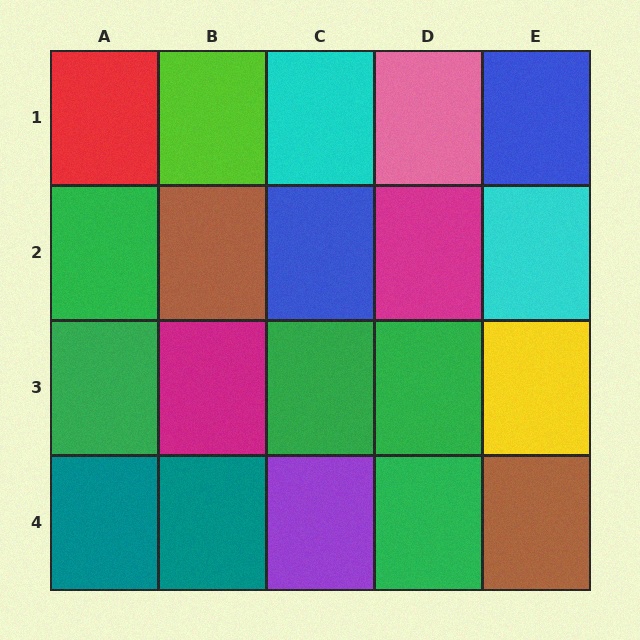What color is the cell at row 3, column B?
Magenta.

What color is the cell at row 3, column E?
Yellow.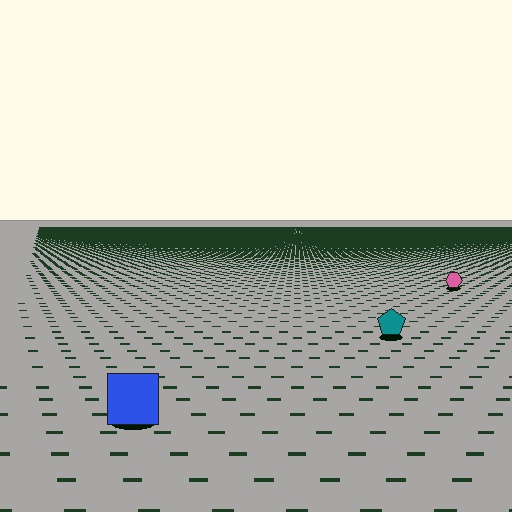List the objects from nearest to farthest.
From nearest to farthest: the blue square, the teal pentagon, the pink hexagon.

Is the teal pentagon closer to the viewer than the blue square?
No. The blue square is closer — you can tell from the texture gradient: the ground texture is coarser near it.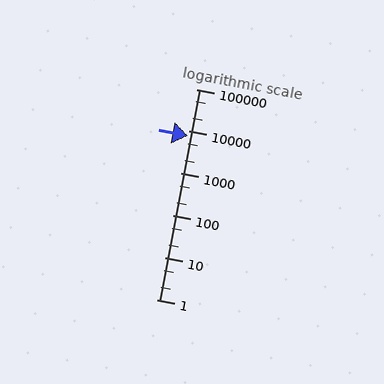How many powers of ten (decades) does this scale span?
The scale spans 5 decades, from 1 to 100000.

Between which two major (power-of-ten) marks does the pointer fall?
The pointer is between 1000 and 10000.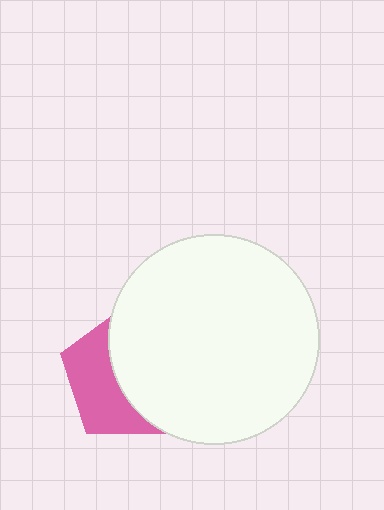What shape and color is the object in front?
The object in front is a white circle.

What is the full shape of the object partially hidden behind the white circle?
The partially hidden object is a pink pentagon.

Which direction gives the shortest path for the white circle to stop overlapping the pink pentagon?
Moving right gives the shortest separation.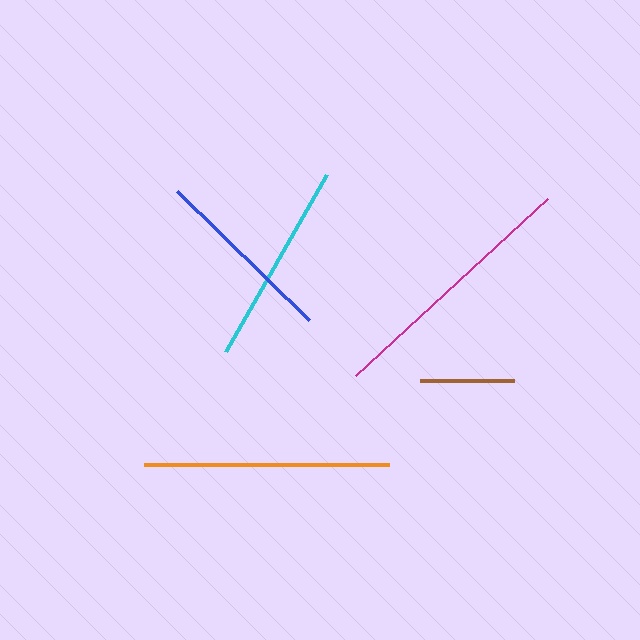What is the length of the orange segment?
The orange segment is approximately 246 pixels long.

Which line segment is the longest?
The magenta line is the longest at approximately 261 pixels.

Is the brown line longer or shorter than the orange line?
The orange line is longer than the brown line.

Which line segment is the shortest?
The brown line is the shortest at approximately 93 pixels.